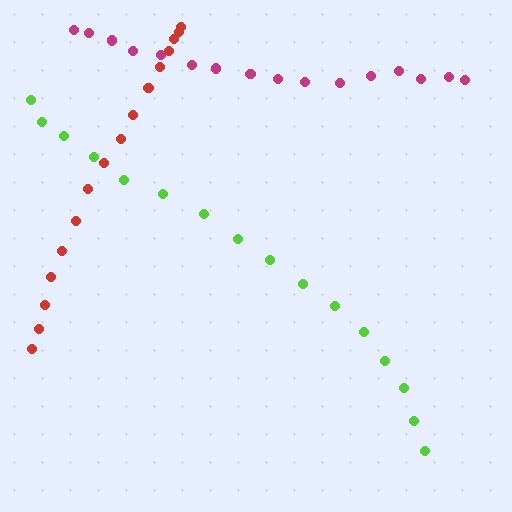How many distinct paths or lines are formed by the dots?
There are 3 distinct paths.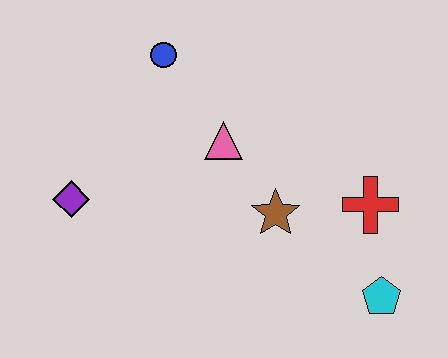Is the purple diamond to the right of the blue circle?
No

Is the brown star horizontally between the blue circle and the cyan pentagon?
Yes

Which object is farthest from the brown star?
The purple diamond is farthest from the brown star.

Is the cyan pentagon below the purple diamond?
Yes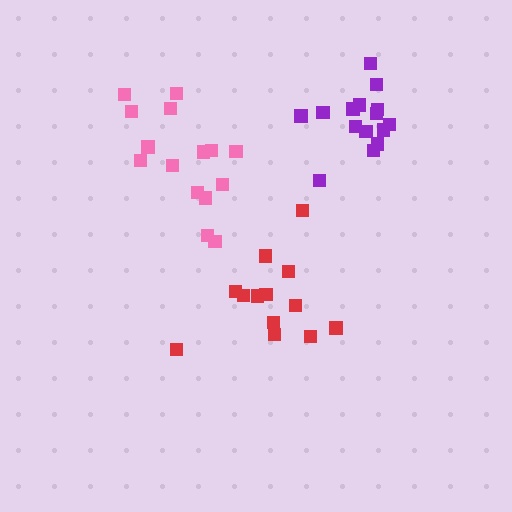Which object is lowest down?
The red cluster is bottommost.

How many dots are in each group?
Group 1: 15 dots, Group 2: 13 dots, Group 3: 15 dots (43 total).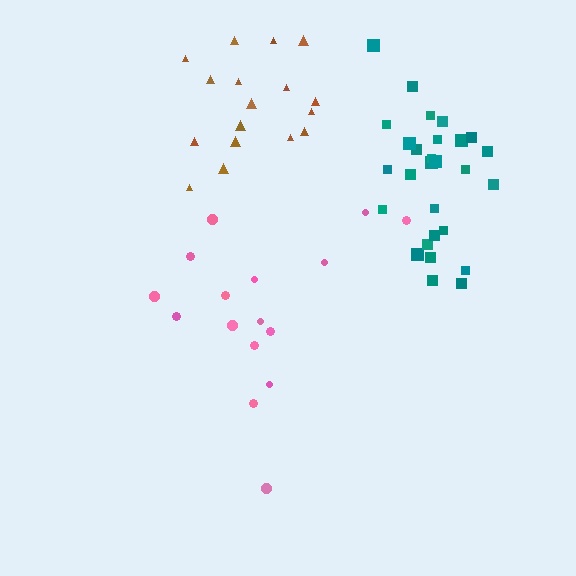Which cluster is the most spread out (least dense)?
Pink.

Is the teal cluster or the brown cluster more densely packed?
Teal.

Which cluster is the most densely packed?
Teal.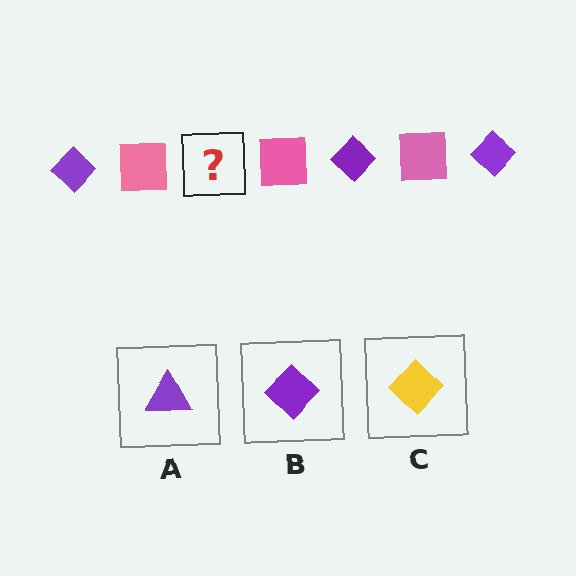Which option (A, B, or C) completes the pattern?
B.